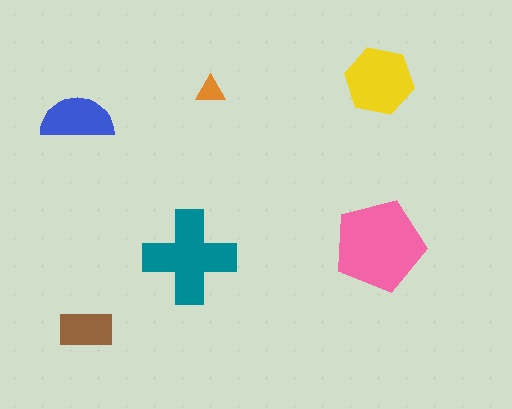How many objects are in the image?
There are 6 objects in the image.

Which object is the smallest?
The orange triangle.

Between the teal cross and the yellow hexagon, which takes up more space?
The teal cross.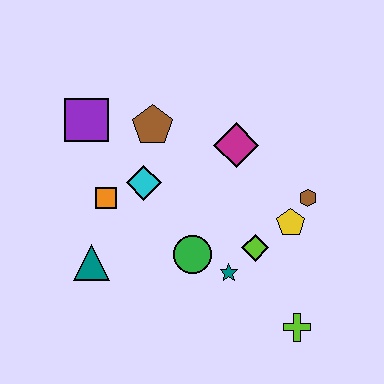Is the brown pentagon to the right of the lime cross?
No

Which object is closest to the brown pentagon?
The cyan diamond is closest to the brown pentagon.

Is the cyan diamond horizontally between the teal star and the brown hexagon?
No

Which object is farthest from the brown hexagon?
The purple square is farthest from the brown hexagon.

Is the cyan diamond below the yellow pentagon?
No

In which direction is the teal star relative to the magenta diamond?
The teal star is below the magenta diamond.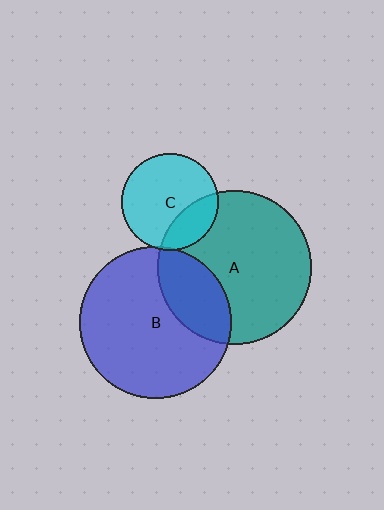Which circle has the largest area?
Circle A (teal).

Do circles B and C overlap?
Yes.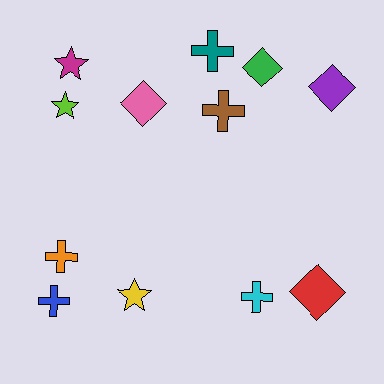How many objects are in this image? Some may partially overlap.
There are 12 objects.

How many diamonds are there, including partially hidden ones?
There are 4 diamonds.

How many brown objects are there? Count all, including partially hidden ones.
There is 1 brown object.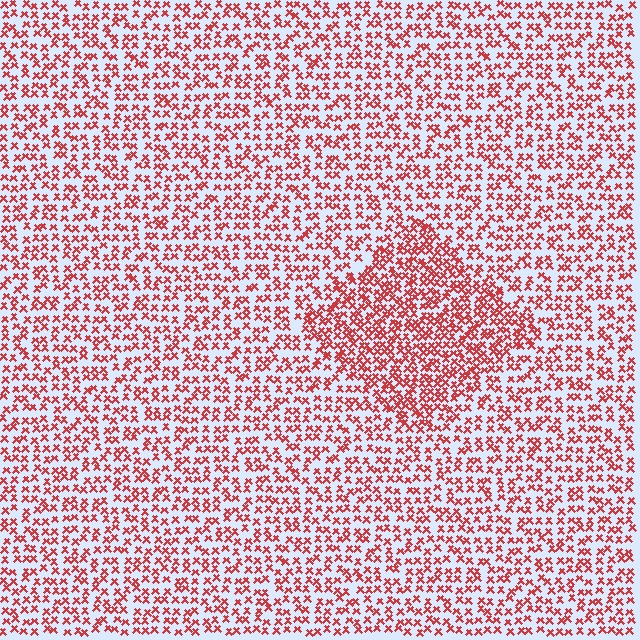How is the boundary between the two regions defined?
The boundary is defined by a change in element density (approximately 1.7x ratio). All elements are the same color, size, and shape.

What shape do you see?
I see a diamond.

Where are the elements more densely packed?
The elements are more densely packed inside the diamond boundary.